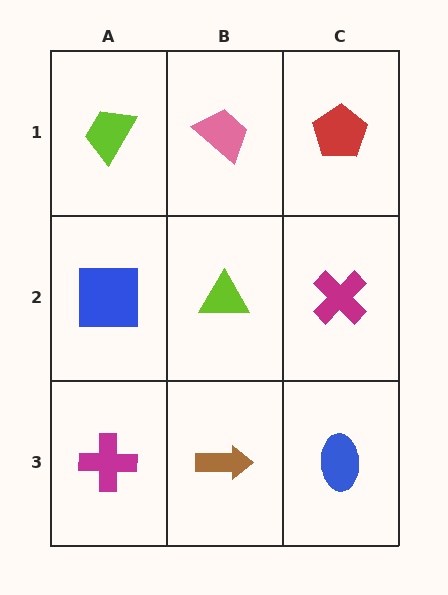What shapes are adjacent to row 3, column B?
A lime triangle (row 2, column B), a magenta cross (row 3, column A), a blue ellipse (row 3, column C).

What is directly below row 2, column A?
A magenta cross.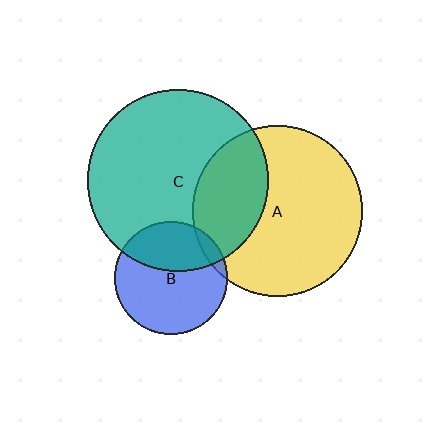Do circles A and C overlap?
Yes.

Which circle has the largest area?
Circle C (teal).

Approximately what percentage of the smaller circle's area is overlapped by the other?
Approximately 30%.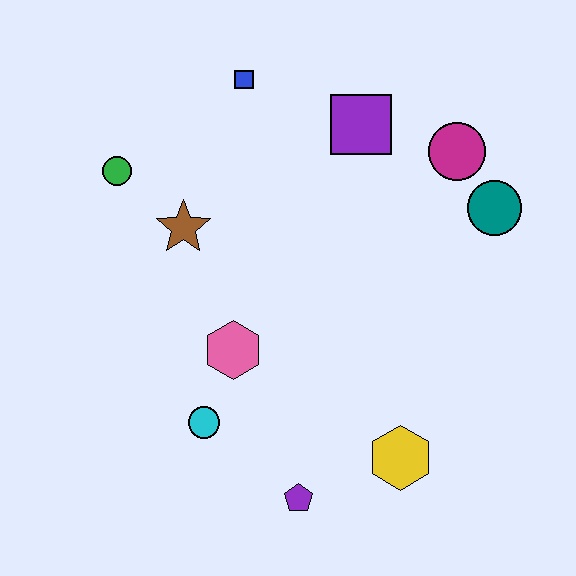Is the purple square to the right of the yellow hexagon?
No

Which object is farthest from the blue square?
The purple pentagon is farthest from the blue square.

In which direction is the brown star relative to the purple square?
The brown star is to the left of the purple square.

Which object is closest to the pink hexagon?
The cyan circle is closest to the pink hexagon.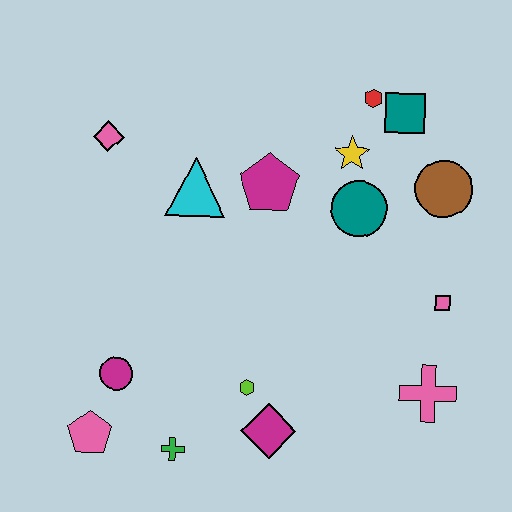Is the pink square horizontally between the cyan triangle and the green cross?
No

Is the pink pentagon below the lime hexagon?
Yes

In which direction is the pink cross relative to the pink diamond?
The pink cross is to the right of the pink diamond.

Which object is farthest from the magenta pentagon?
The pink pentagon is farthest from the magenta pentagon.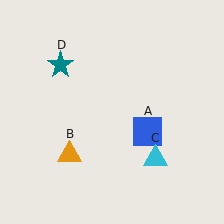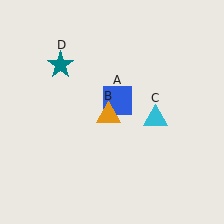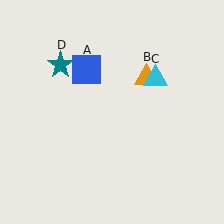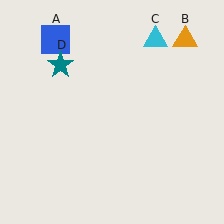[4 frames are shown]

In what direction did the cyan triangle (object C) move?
The cyan triangle (object C) moved up.